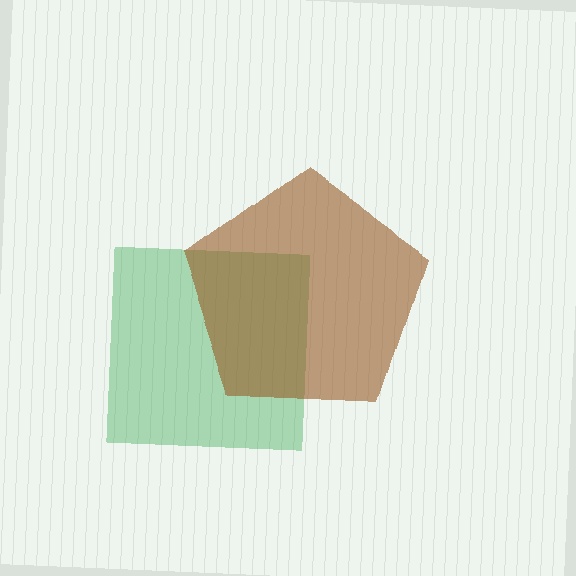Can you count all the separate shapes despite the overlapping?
Yes, there are 2 separate shapes.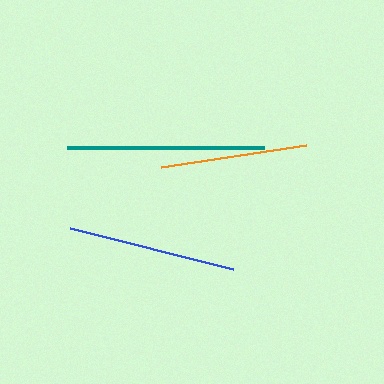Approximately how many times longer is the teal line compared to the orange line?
The teal line is approximately 1.3 times the length of the orange line.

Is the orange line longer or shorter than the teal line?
The teal line is longer than the orange line.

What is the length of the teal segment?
The teal segment is approximately 197 pixels long.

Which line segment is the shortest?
The orange line is the shortest at approximately 147 pixels.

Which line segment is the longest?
The teal line is the longest at approximately 197 pixels.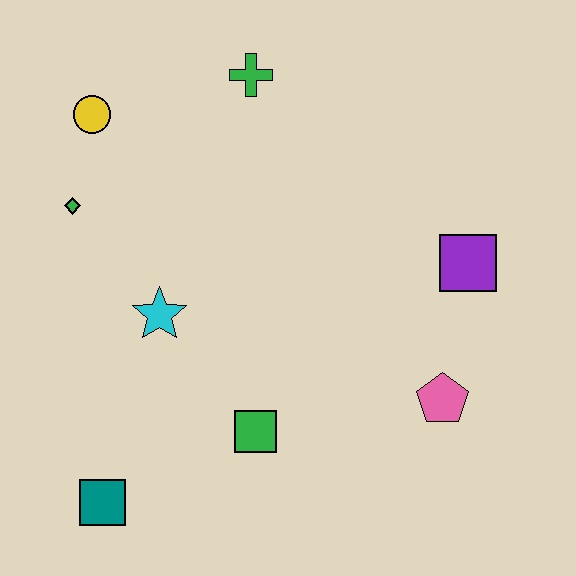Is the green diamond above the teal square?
Yes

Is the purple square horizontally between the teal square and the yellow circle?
No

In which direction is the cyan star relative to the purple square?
The cyan star is to the left of the purple square.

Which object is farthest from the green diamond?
The pink pentagon is farthest from the green diamond.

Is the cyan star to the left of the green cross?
Yes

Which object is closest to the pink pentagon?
The purple square is closest to the pink pentagon.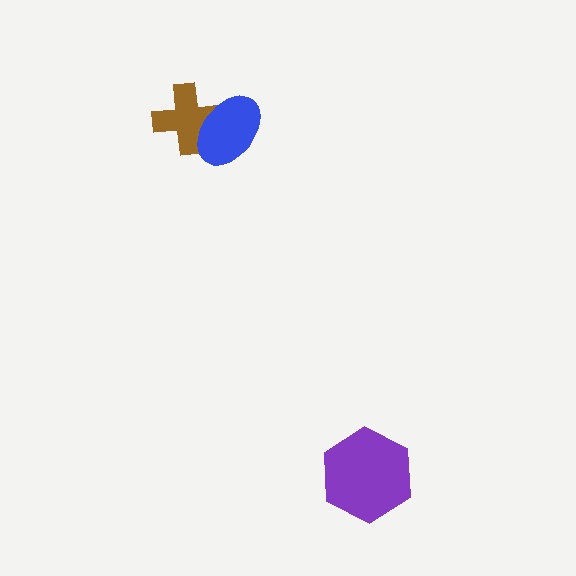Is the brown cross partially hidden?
Yes, it is partially covered by another shape.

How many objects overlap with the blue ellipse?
1 object overlaps with the blue ellipse.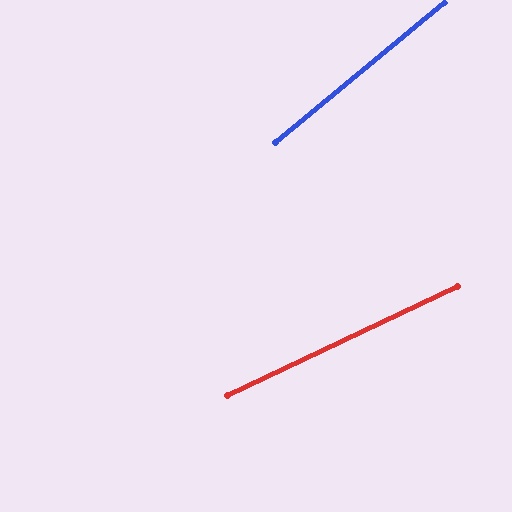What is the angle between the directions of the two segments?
Approximately 14 degrees.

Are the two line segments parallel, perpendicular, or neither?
Neither parallel nor perpendicular — they differ by about 14°.